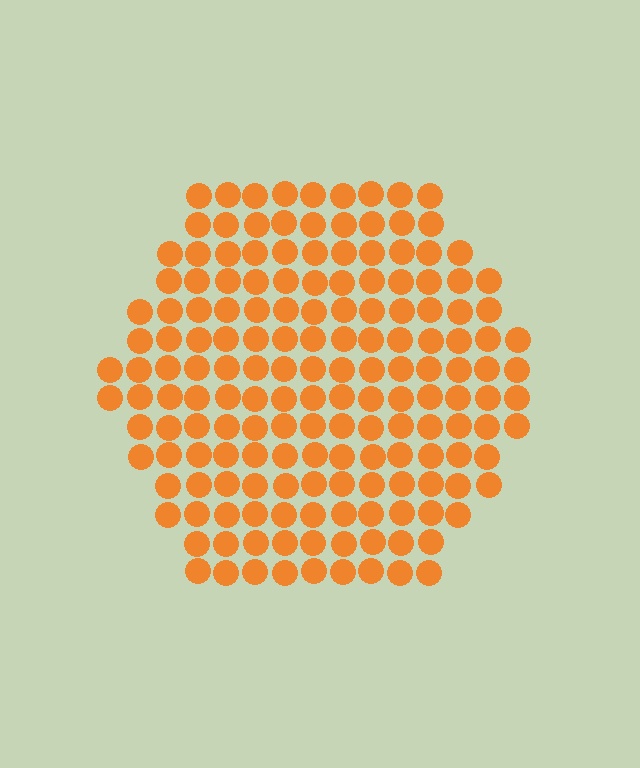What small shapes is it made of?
It is made of small circles.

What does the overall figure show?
The overall figure shows a hexagon.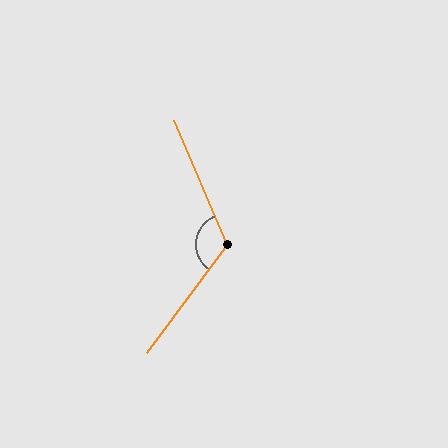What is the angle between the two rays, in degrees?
Approximately 120 degrees.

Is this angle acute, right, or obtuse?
It is obtuse.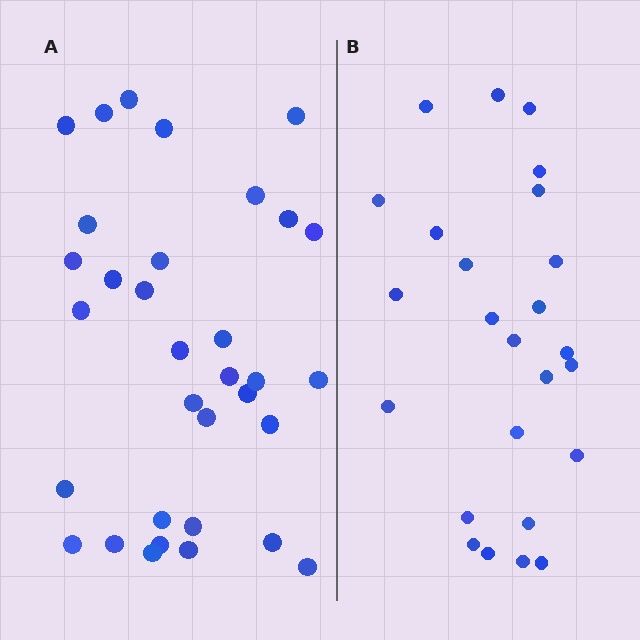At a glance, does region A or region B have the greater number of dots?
Region A (the left region) has more dots.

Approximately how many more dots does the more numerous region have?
Region A has roughly 8 or so more dots than region B.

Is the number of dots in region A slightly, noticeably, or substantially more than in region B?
Region A has noticeably more, but not dramatically so. The ratio is roughly 1.3 to 1.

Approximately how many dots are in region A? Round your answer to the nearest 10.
About 30 dots. (The exact count is 33, which rounds to 30.)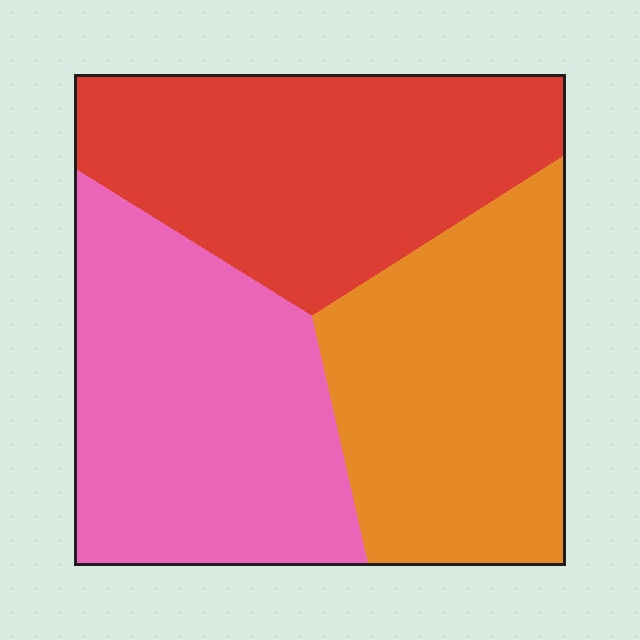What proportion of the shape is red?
Red covers 33% of the shape.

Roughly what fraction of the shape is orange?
Orange covers 32% of the shape.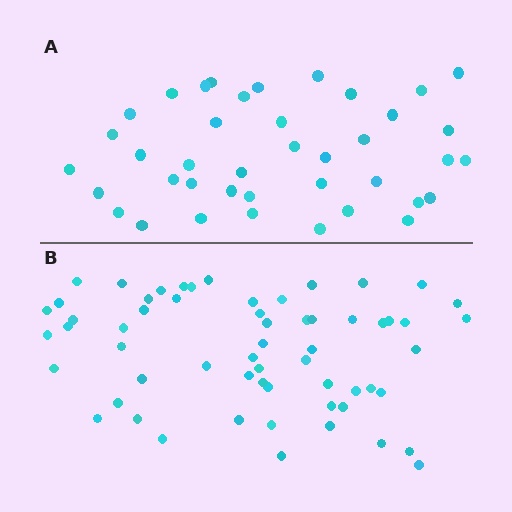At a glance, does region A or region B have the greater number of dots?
Region B (the bottom region) has more dots.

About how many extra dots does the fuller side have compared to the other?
Region B has approximately 20 more dots than region A.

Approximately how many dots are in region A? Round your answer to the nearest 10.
About 40 dots.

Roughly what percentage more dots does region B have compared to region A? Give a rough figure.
About 50% more.